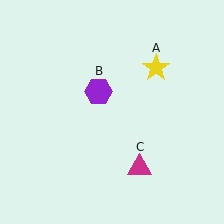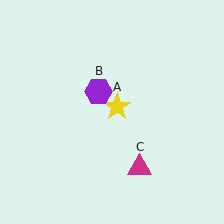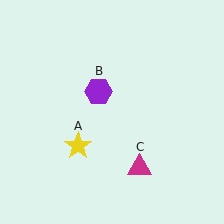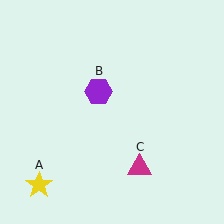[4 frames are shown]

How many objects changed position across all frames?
1 object changed position: yellow star (object A).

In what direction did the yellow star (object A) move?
The yellow star (object A) moved down and to the left.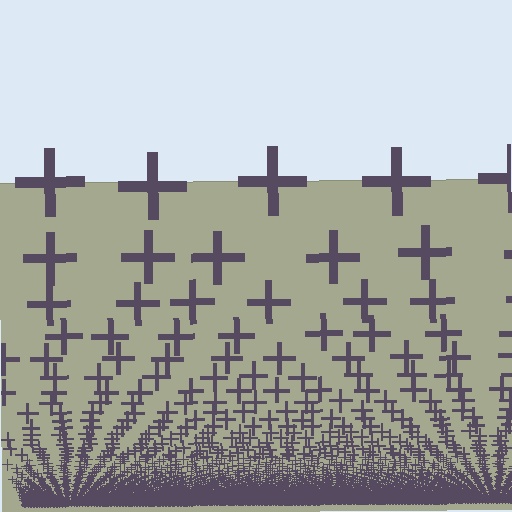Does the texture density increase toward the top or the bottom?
Density increases toward the bottom.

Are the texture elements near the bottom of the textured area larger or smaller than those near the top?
Smaller. The gradient is inverted — elements near the bottom are smaller and denser.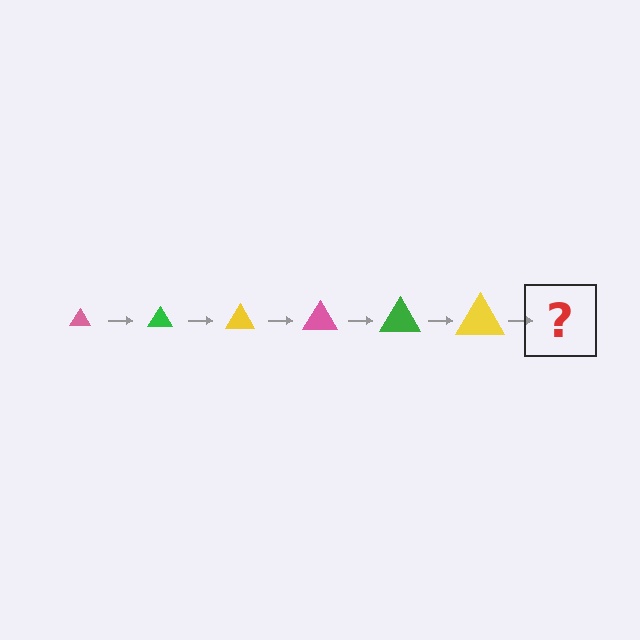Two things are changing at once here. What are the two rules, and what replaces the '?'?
The two rules are that the triangle grows larger each step and the color cycles through pink, green, and yellow. The '?' should be a pink triangle, larger than the previous one.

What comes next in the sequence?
The next element should be a pink triangle, larger than the previous one.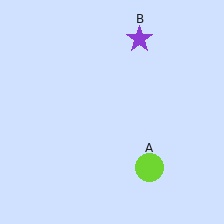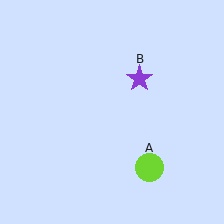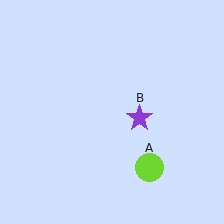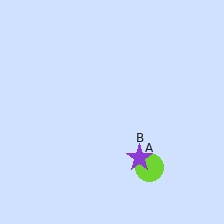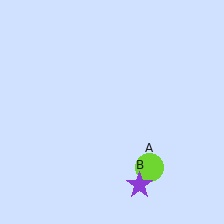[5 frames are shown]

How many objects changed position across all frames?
1 object changed position: purple star (object B).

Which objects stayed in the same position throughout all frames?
Lime circle (object A) remained stationary.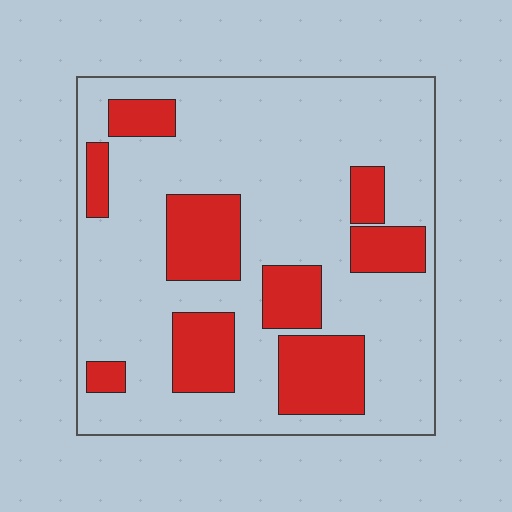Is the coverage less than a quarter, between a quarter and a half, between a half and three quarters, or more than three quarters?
Between a quarter and a half.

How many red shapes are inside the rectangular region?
9.